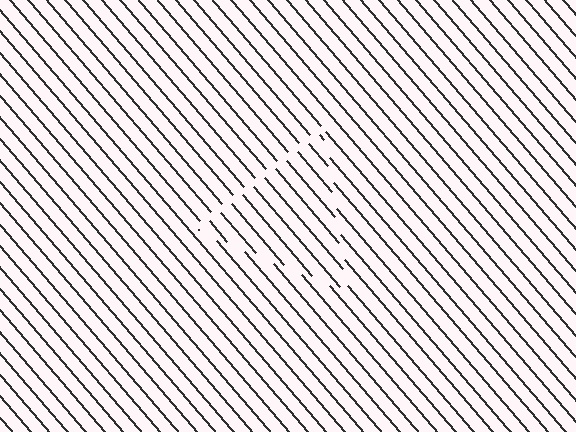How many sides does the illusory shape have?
3 sides — the line-ends trace a triangle.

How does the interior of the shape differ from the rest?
The interior of the shape contains the same grating, shifted by half a period — the contour is defined by the phase discontinuity where line-ends from the inner and outer gratings abut.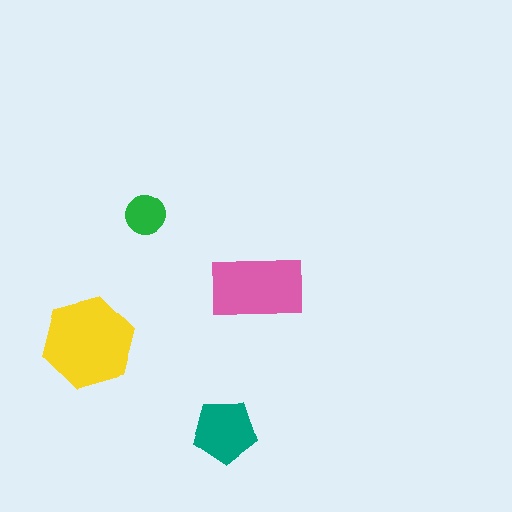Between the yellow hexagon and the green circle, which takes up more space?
The yellow hexagon.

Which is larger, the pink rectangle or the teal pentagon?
The pink rectangle.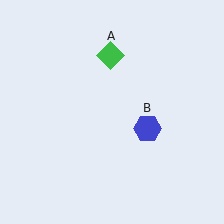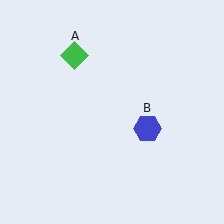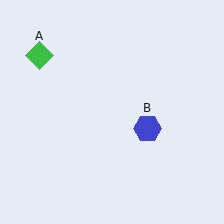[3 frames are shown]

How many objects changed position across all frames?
1 object changed position: green diamond (object A).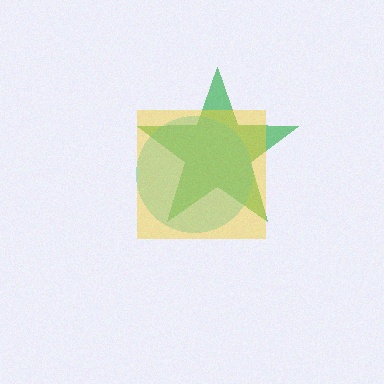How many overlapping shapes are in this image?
There are 3 overlapping shapes in the image.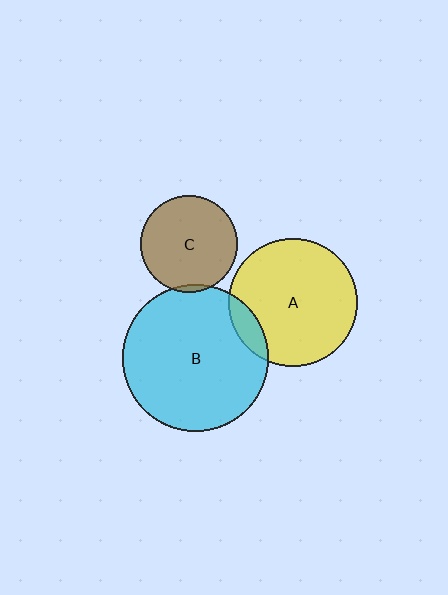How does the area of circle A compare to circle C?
Approximately 1.7 times.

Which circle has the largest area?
Circle B (cyan).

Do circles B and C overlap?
Yes.